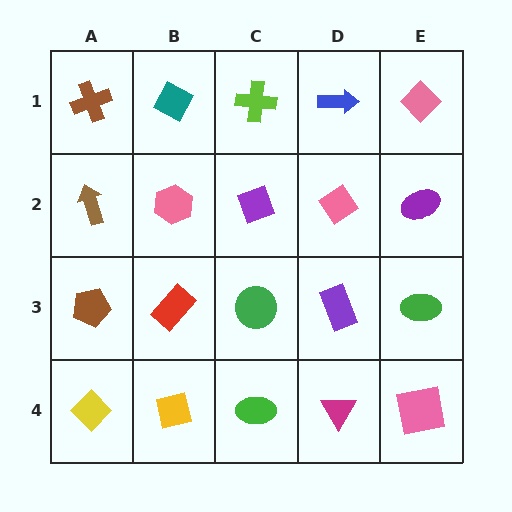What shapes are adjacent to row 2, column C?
A lime cross (row 1, column C), a green circle (row 3, column C), a pink hexagon (row 2, column B), a pink diamond (row 2, column D).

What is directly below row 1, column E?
A purple ellipse.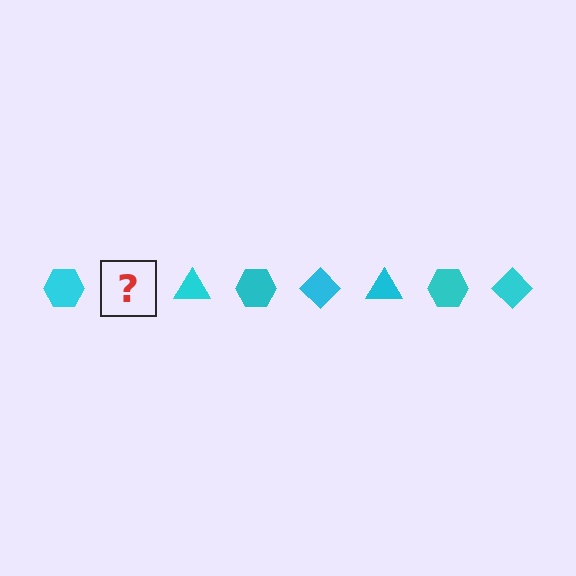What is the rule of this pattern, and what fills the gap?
The rule is that the pattern cycles through hexagon, diamond, triangle shapes in cyan. The gap should be filled with a cyan diamond.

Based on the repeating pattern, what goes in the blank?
The blank should be a cyan diamond.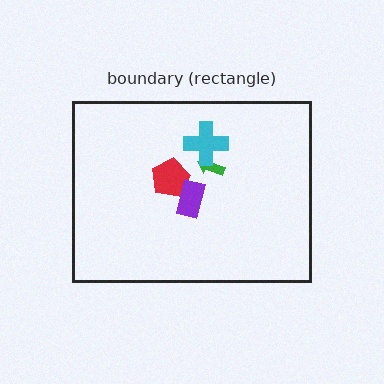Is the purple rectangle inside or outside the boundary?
Inside.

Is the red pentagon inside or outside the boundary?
Inside.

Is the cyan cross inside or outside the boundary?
Inside.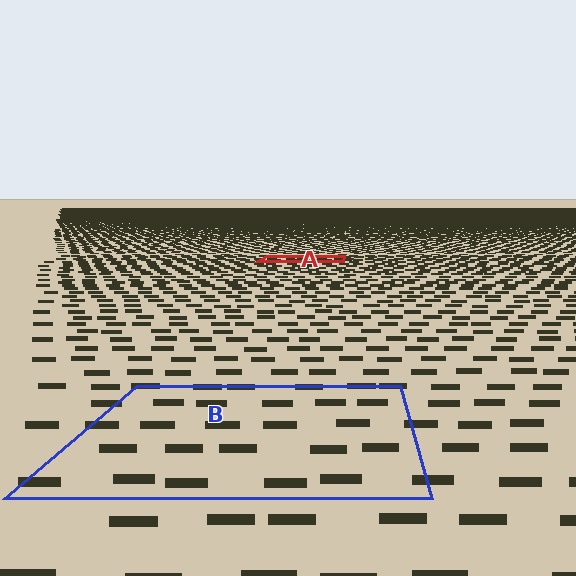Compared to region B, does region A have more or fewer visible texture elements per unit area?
Region A has more texture elements per unit area — they are packed more densely because it is farther away.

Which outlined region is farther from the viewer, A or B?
Region A is farther from the viewer — the texture elements inside it appear smaller and more densely packed.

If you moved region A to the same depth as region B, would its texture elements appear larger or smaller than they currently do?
They would appear larger. At a closer depth, the same texture elements are projected at a bigger on-screen size.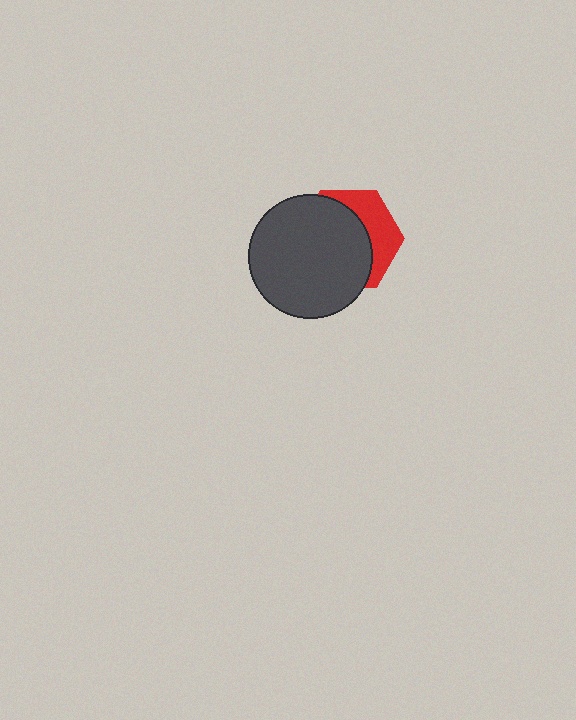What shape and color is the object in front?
The object in front is a dark gray circle.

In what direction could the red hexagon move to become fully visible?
The red hexagon could move toward the upper-right. That would shift it out from behind the dark gray circle entirely.